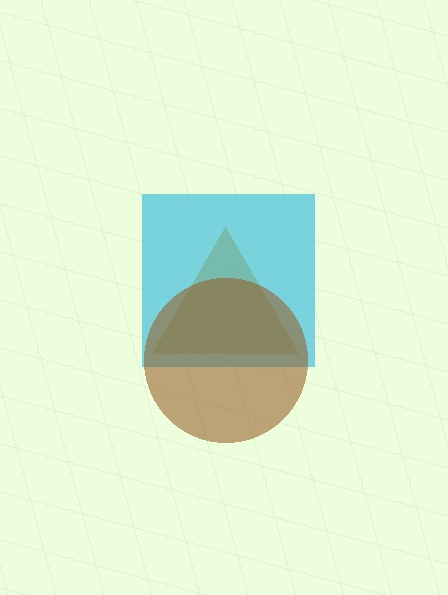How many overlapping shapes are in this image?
There are 3 overlapping shapes in the image.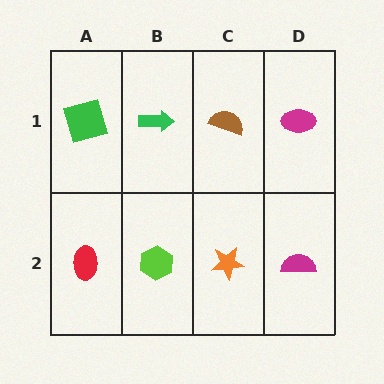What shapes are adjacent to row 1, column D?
A magenta semicircle (row 2, column D), a brown semicircle (row 1, column C).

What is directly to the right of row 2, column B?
An orange star.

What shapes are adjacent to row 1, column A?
A red ellipse (row 2, column A), a green arrow (row 1, column B).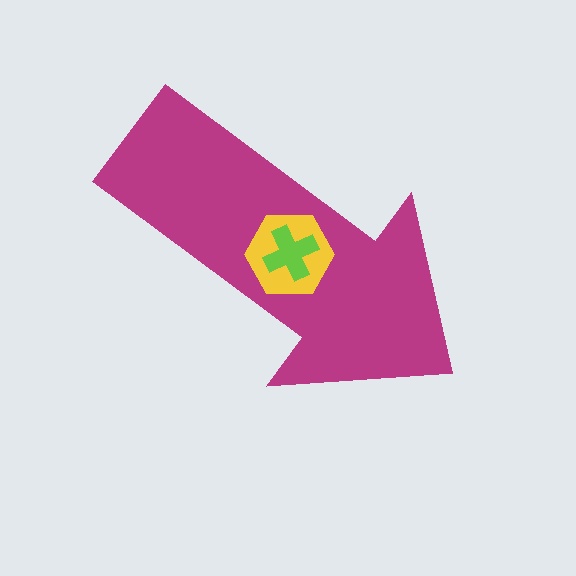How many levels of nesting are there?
3.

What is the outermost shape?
The magenta arrow.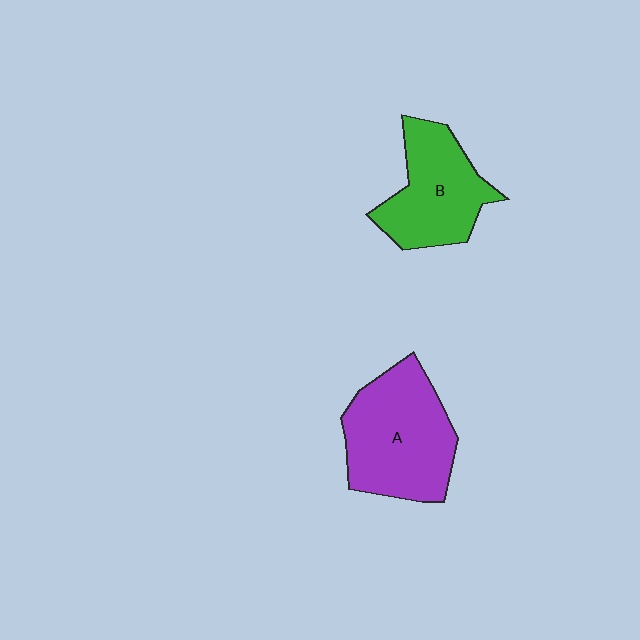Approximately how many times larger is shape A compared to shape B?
Approximately 1.3 times.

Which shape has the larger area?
Shape A (purple).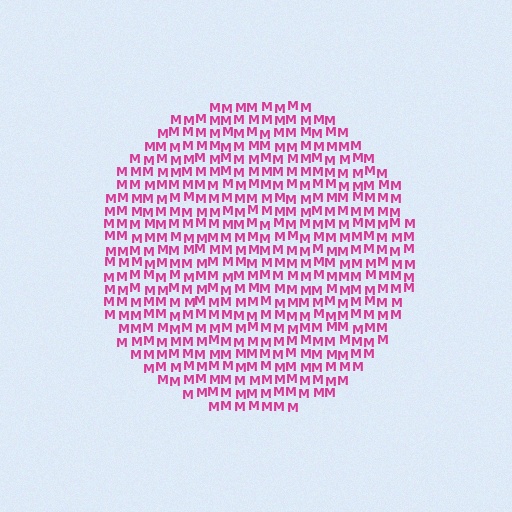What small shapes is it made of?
It is made of small letter M's.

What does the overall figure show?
The overall figure shows a circle.